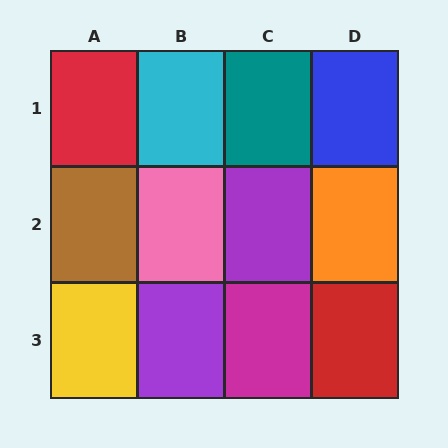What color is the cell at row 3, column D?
Red.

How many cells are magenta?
1 cell is magenta.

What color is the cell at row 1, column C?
Teal.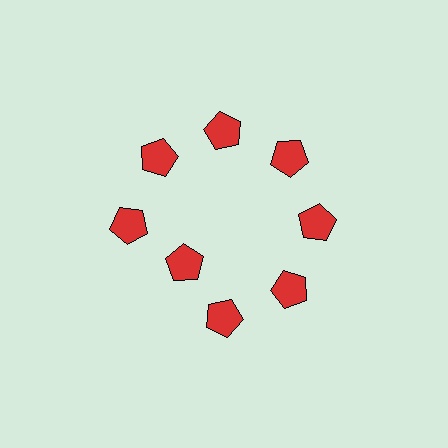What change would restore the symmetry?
The symmetry would be restored by moving it outward, back onto the ring so that all 8 pentagons sit at equal angles and equal distance from the center.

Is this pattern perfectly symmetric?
No. The 8 red pentagons are arranged in a ring, but one element near the 8 o'clock position is pulled inward toward the center, breaking the 8-fold rotational symmetry.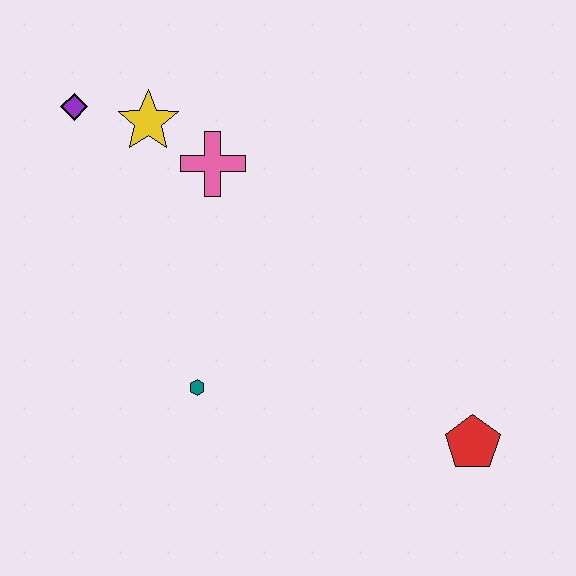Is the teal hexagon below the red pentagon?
No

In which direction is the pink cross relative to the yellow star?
The pink cross is to the right of the yellow star.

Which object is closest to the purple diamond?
The yellow star is closest to the purple diamond.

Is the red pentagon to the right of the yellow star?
Yes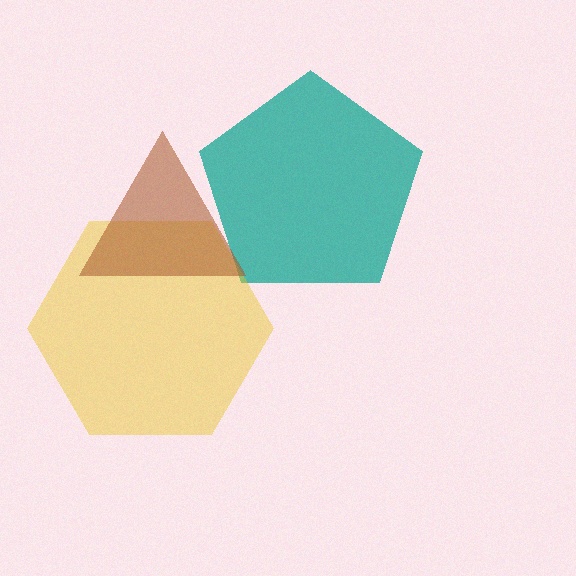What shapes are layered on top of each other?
The layered shapes are: a teal pentagon, a yellow hexagon, a brown triangle.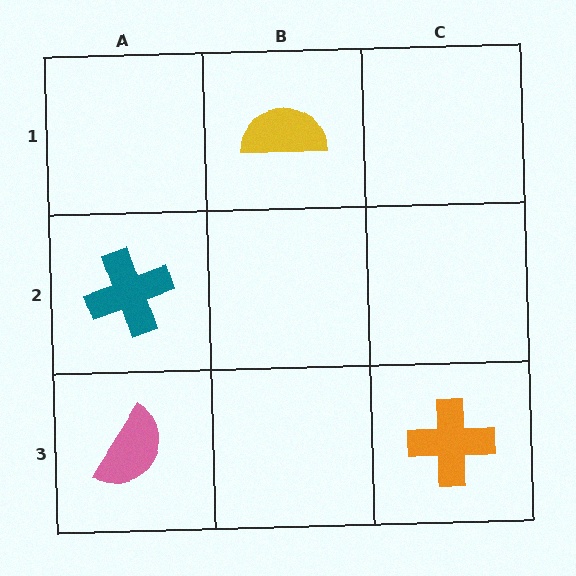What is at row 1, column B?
A yellow semicircle.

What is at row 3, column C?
An orange cross.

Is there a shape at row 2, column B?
No, that cell is empty.